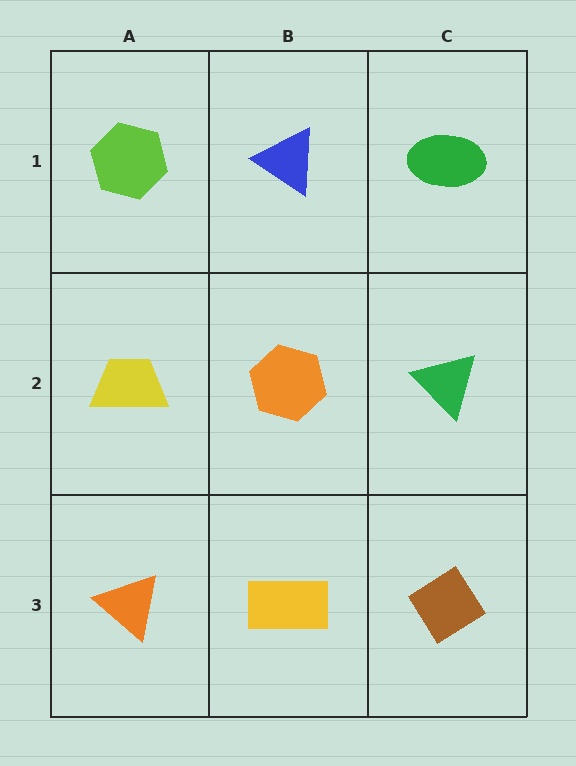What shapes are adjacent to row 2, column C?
A green ellipse (row 1, column C), a brown diamond (row 3, column C), an orange hexagon (row 2, column B).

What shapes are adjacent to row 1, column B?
An orange hexagon (row 2, column B), a lime hexagon (row 1, column A), a green ellipse (row 1, column C).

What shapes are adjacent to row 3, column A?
A yellow trapezoid (row 2, column A), a yellow rectangle (row 3, column B).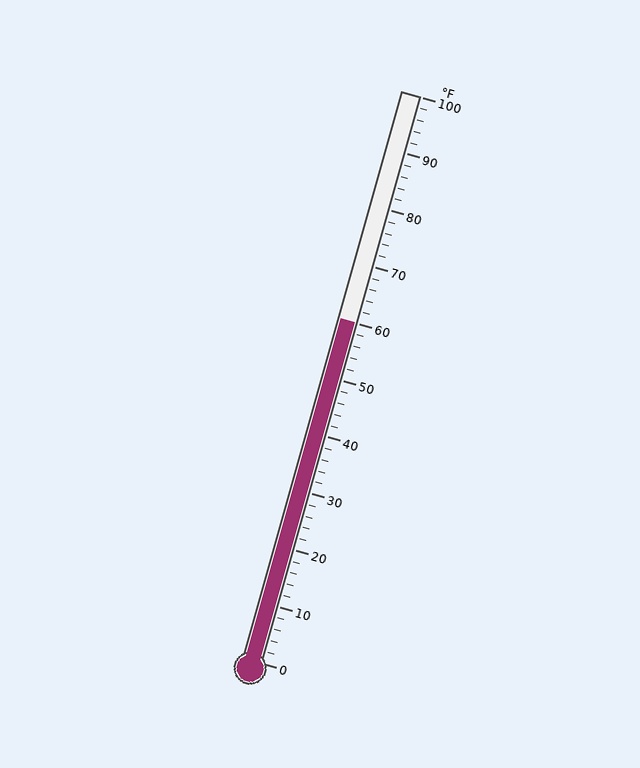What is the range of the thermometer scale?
The thermometer scale ranges from 0°F to 100°F.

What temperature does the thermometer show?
The thermometer shows approximately 60°F.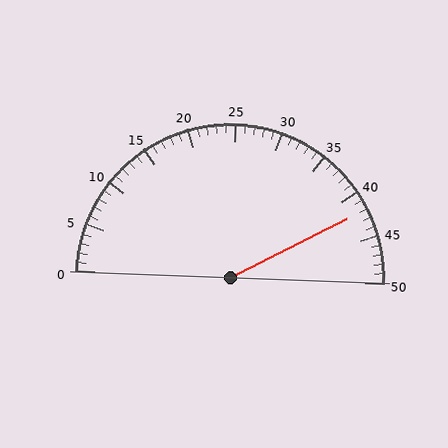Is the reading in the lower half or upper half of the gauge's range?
The reading is in the upper half of the range (0 to 50).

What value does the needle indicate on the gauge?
The needle indicates approximately 42.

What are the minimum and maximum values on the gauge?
The gauge ranges from 0 to 50.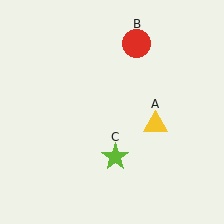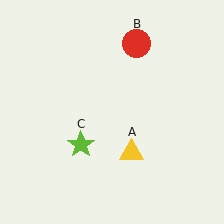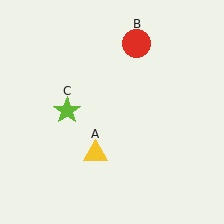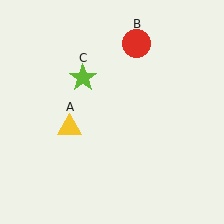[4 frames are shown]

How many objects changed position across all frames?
2 objects changed position: yellow triangle (object A), lime star (object C).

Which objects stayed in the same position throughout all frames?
Red circle (object B) remained stationary.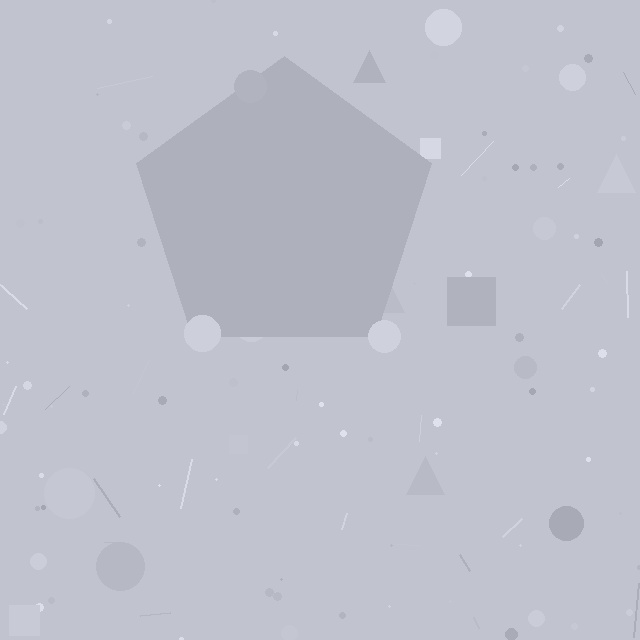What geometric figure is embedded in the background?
A pentagon is embedded in the background.